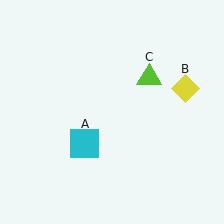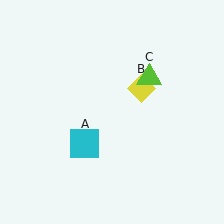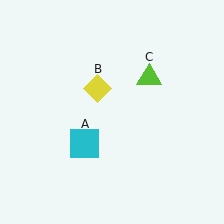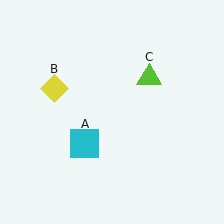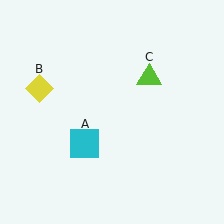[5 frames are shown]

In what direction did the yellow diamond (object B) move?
The yellow diamond (object B) moved left.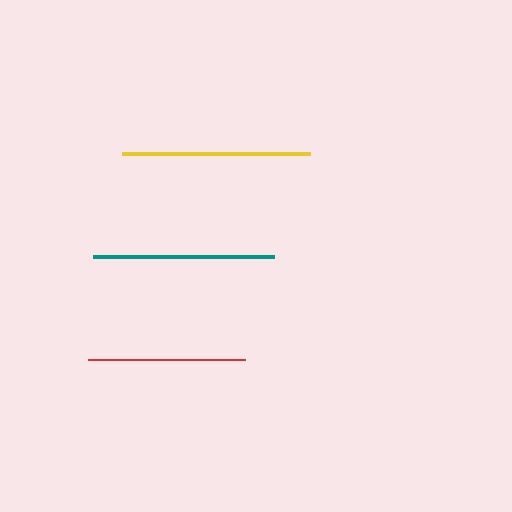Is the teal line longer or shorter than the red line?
The teal line is longer than the red line.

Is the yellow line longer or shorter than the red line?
The yellow line is longer than the red line.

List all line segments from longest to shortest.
From longest to shortest: yellow, teal, red.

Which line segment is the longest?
The yellow line is the longest at approximately 188 pixels.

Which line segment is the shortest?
The red line is the shortest at approximately 156 pixels.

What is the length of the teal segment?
The teal segment is approximately 181 pixels long.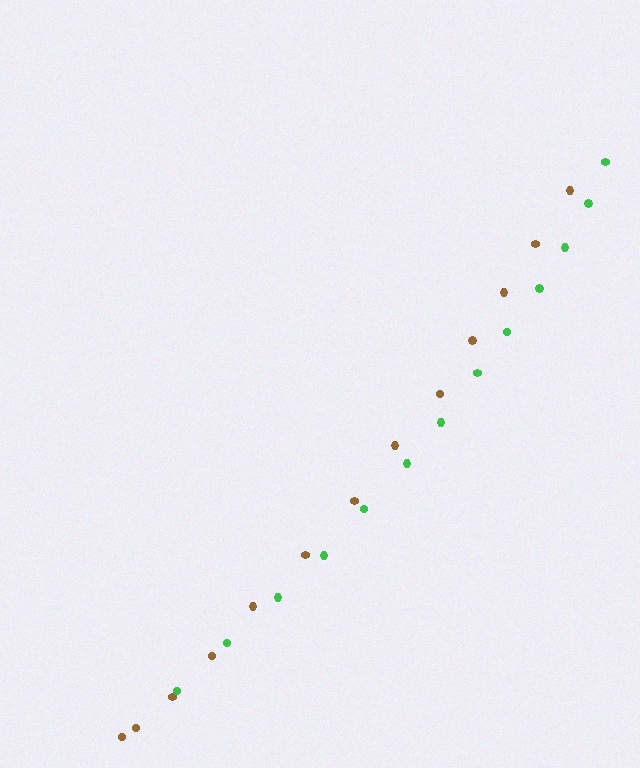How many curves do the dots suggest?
There are 2 distinct paths.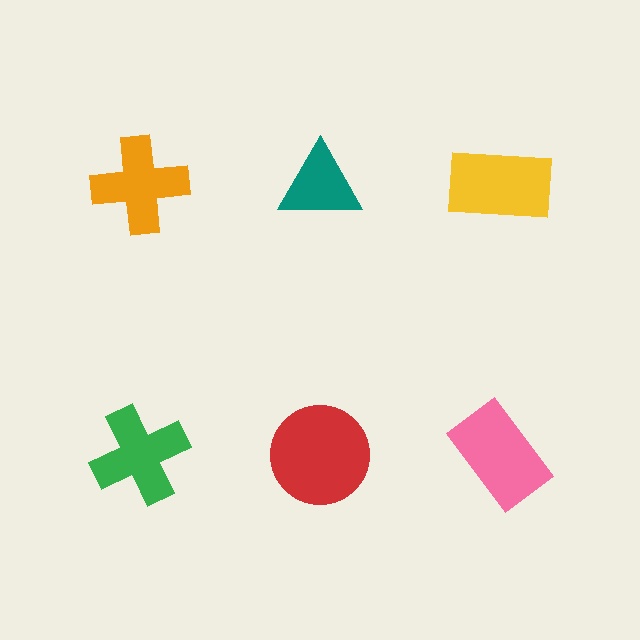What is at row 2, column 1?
A green cross.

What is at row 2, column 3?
A pink rectangle.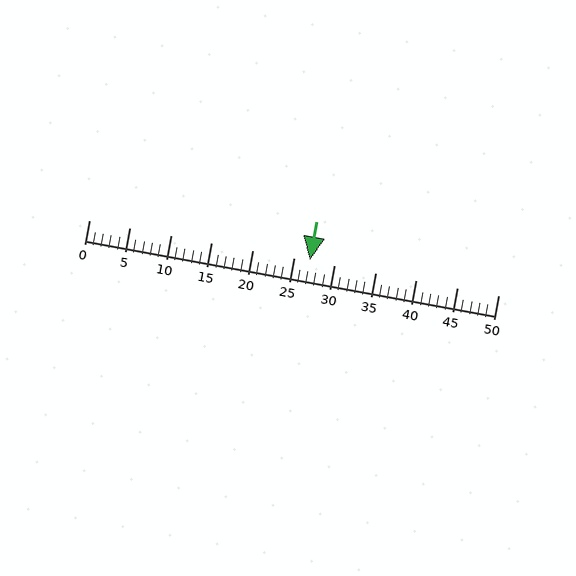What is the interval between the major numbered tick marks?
The major tick marks are spaced 5 units apart.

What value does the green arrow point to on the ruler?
The green arrow points to approximately 27.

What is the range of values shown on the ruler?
The ruler shows values from 0 to 50.